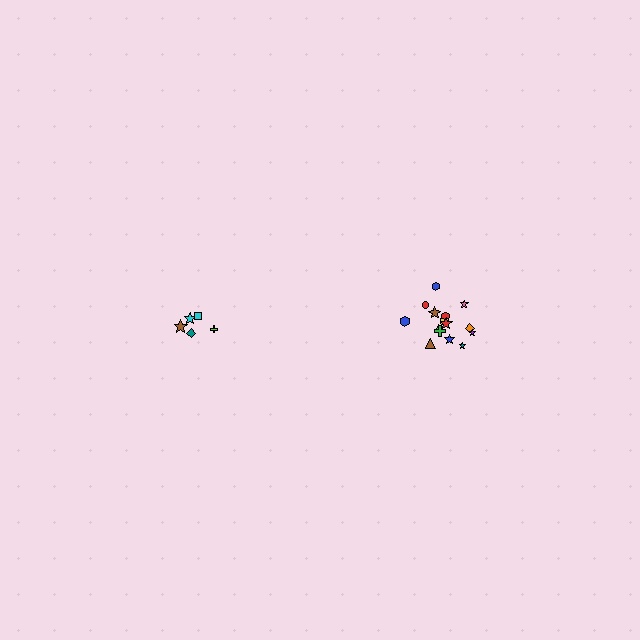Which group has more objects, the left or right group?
The right group.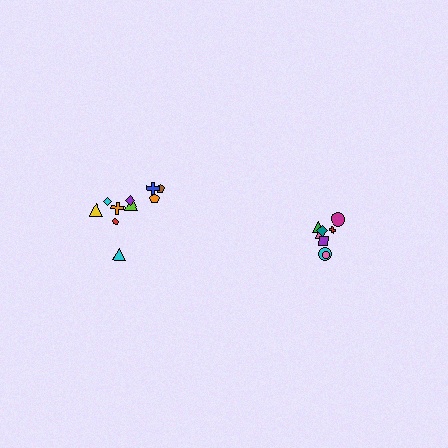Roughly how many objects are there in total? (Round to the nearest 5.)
Roughly 20 objects in total.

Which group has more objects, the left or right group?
The left group.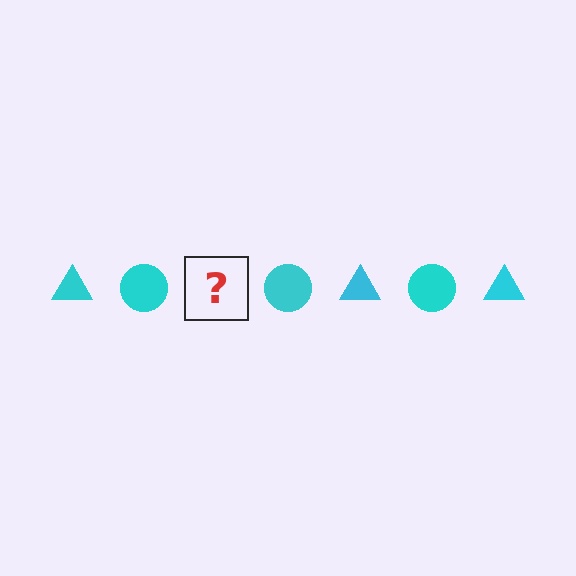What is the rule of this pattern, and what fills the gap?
The rule is that the pattern cycles through triangle, circle shapes in cyan. The gap should be filled with a cyan triangle.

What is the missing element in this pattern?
The missing element is a cyan triangle.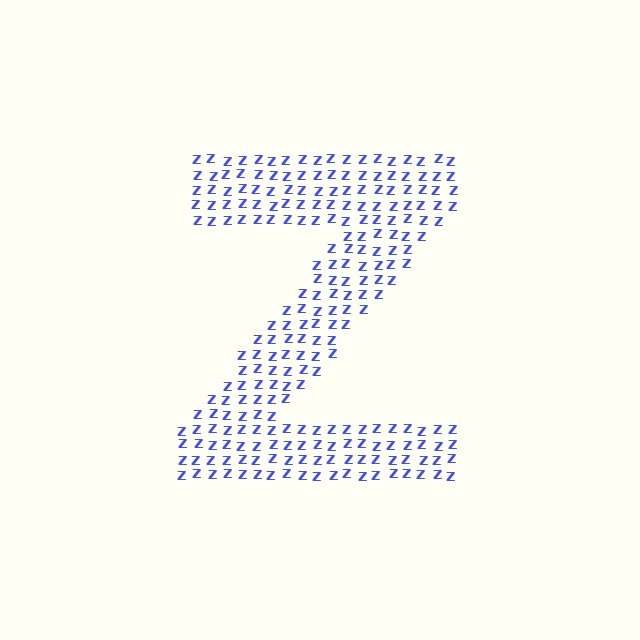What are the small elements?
The small elements are letter Z's.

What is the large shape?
The large shape is the letter Z.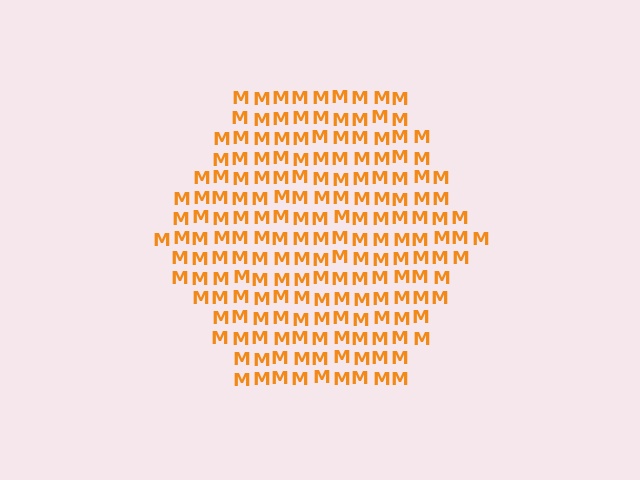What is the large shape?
The large shape is a hexagon.